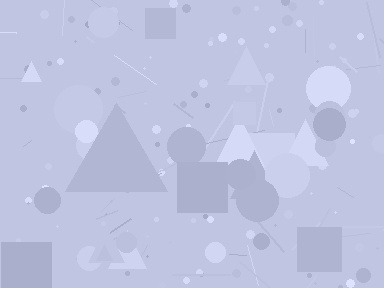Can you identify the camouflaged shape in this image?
The camouflaged shape is a triangle.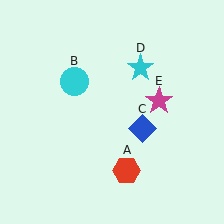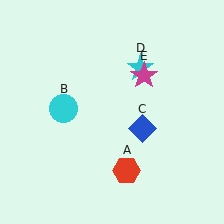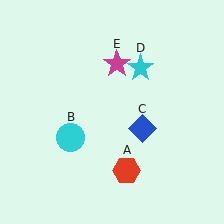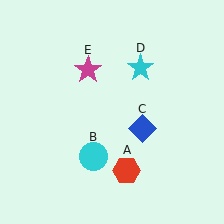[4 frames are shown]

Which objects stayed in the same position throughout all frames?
Red hexagon (object A) and blue diamond (object C) and cyan star (object D) remained stationary.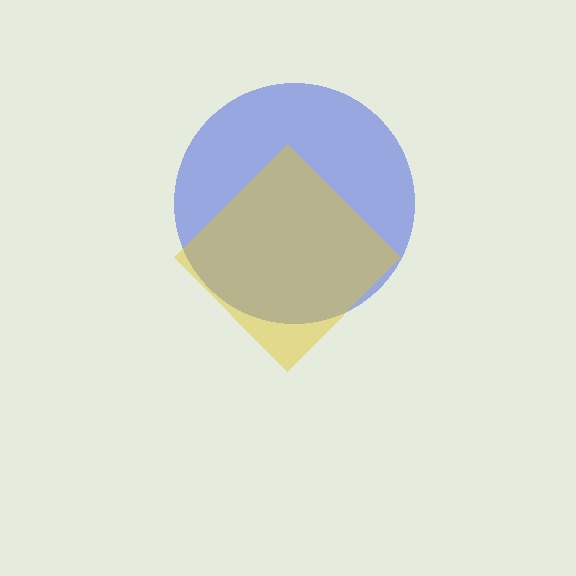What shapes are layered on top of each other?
The layered shapes are: a blue circle, a yellow diamond.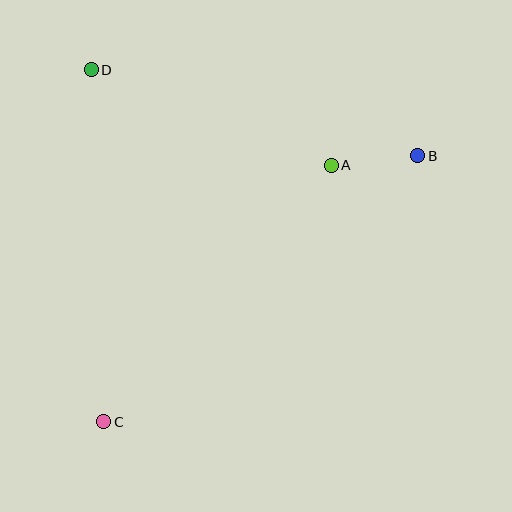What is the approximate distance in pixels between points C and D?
The distance between C and D is approximately 352 pixels.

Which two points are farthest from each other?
Points B and C are farthest from each other.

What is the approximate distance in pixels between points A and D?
The distance between A and D is approximately 258 pixels.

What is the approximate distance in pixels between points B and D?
The distance between B and D is approximately 338 pixels.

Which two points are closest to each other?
Points A and B are closest to each other.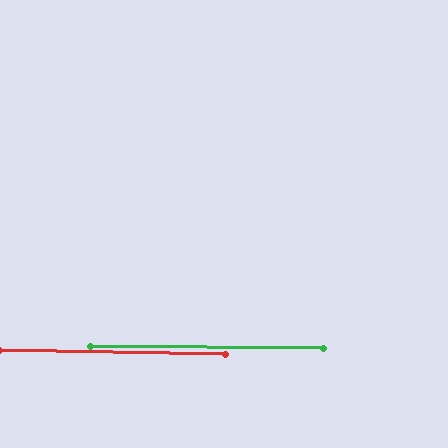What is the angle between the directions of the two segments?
Approximately 0 degrees.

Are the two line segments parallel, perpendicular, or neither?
Parallel — their directions differ by only 0.4°.